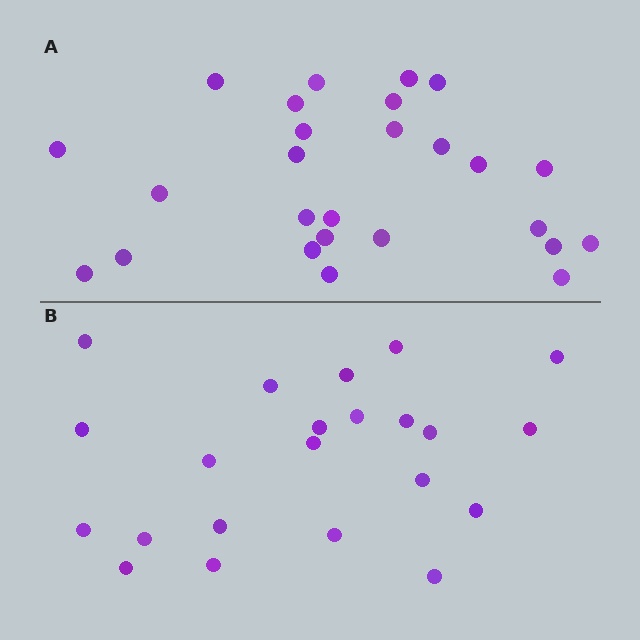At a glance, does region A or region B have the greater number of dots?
Region A (the top region) has more dots.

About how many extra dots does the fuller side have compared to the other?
Region A has about 4 more dots than region B.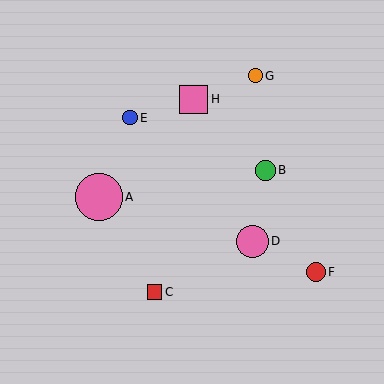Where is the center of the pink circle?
The center of the pink circle is at (252, 241).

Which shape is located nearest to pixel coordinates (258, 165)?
The green circle (labeled B) at (266, 170) is nearest to that location.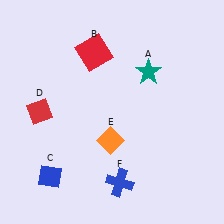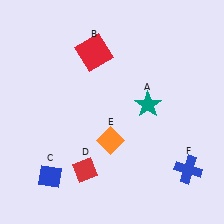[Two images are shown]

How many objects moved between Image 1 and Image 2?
3 objects moved between the two images.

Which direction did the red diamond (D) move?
The red diamond (D) moved down.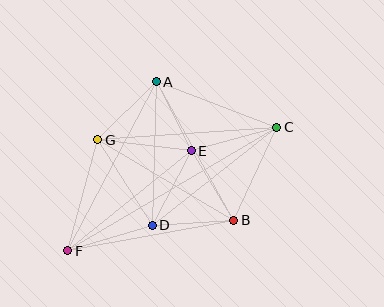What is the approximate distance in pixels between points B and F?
The distance between B and F is approximately 169 pixels.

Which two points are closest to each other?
Points A and E are closest to each other.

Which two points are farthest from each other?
Points C and F are farthest from each other.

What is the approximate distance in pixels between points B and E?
The distance between B and E is approximately 81 pixels.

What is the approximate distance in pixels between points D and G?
The distance between D and G is approximately 101 pixels.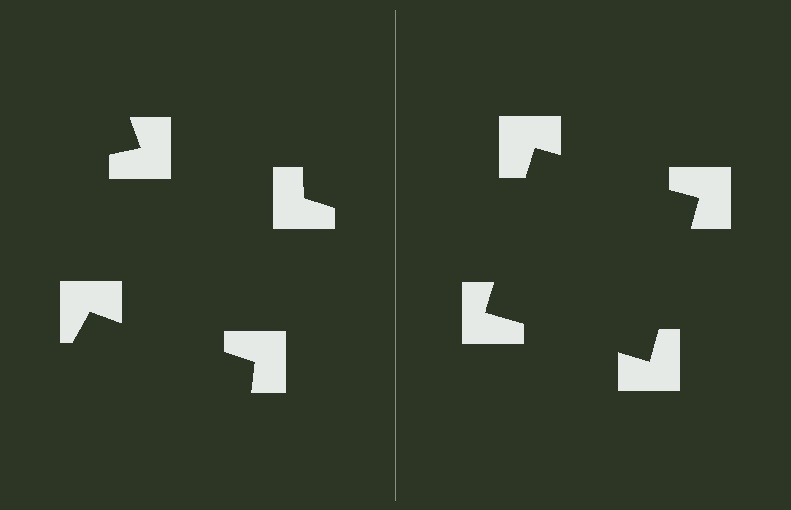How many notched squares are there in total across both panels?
8 — 4 on each side.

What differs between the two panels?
The notched squares are positioned identically on both sides; only the wedge orientations differ. On the right they align to a square; on the left they are misaligned.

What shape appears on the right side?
An illusory square.